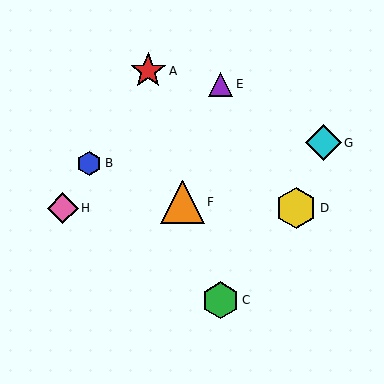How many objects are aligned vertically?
2 objects (C, E) are aligned vertically.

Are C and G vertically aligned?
No, C is at x≈221 and G is at x≈323.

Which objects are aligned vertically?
Objects C, E are aligned vertically.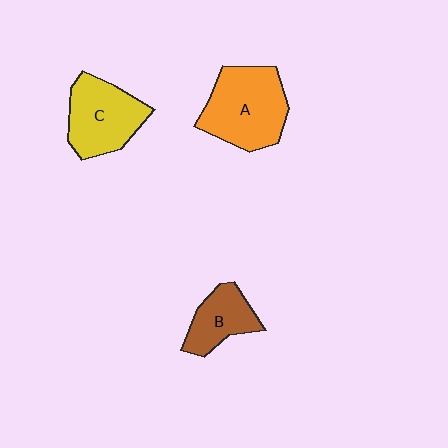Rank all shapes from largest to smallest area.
From largest to smallest: A (orange), C (yellow), B (brown).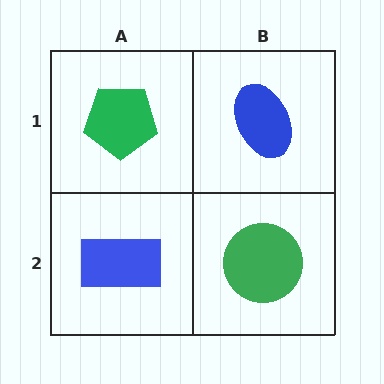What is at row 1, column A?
A green pentagon.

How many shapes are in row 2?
2 shapes.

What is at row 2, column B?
A green circle.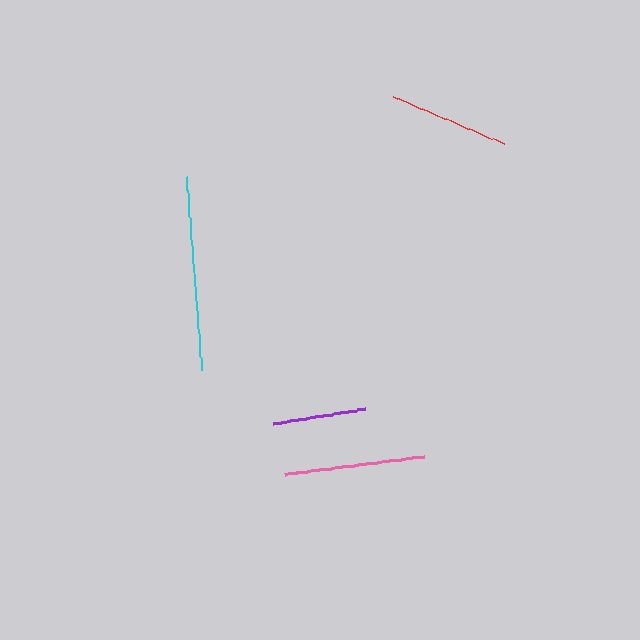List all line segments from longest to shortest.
From longest to shortest: cyan, pink, red, purple.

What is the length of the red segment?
The red segment is approximately 121 pixels long.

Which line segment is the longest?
The cyan line is the longest at approximately 194 pixels.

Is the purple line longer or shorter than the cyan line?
The cyan line is longer than the purple line.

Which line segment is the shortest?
The purple line is the shortest at approximately 92 pixels.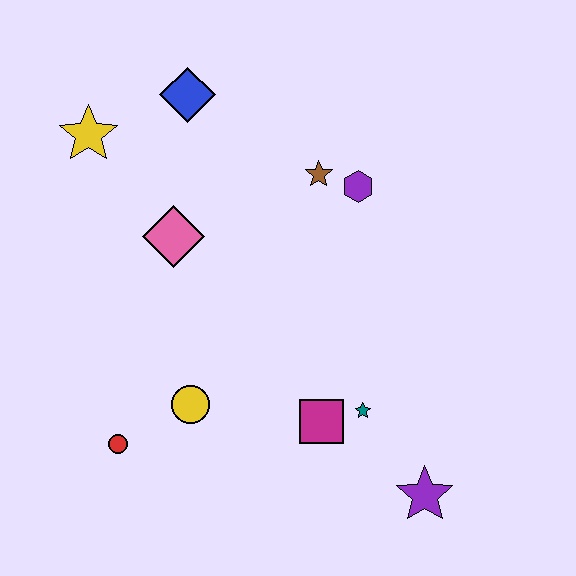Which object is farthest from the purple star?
The yellow star is farthest from the purple star.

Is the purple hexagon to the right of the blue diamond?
Yes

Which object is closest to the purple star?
The teal star is closest to the purple star.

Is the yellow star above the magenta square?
Yes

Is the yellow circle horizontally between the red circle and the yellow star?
No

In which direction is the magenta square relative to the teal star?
The magenta square is to the left of the teal star.